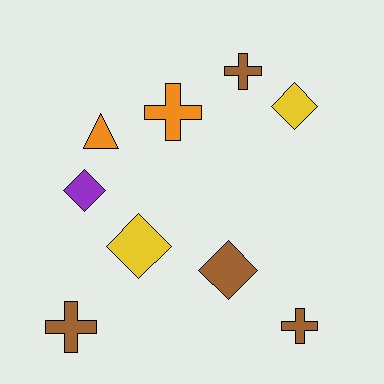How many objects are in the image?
There are 9 objects.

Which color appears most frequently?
Brown, with 4 objects.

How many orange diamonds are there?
There are no orange diamonds.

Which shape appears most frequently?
Diamond, with 4 objects.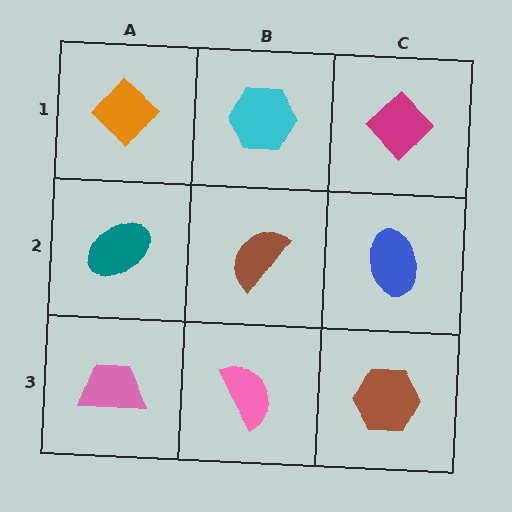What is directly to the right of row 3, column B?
A brown hexagon.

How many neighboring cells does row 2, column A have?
3.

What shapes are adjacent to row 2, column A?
An orange diamond (row 1, column A), a pink trapezoid (row 3, column A), a brown semicircle (row 2, column B).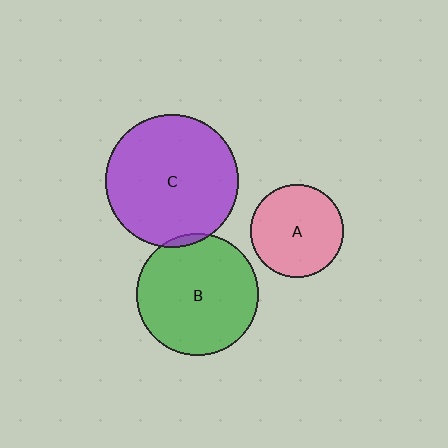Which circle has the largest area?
Circle C (purple).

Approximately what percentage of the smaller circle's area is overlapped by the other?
Approximately 5%.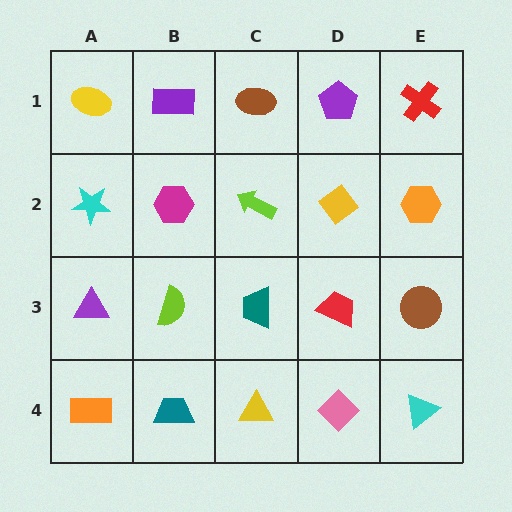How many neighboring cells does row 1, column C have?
3.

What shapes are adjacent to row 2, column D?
A purple pentagon (row 1, column D), a red trapezoid (row 3, column D), a lime arrow (row 2, column C), an orange hexagon (row 2, column E).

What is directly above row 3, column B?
A magenta hexagon.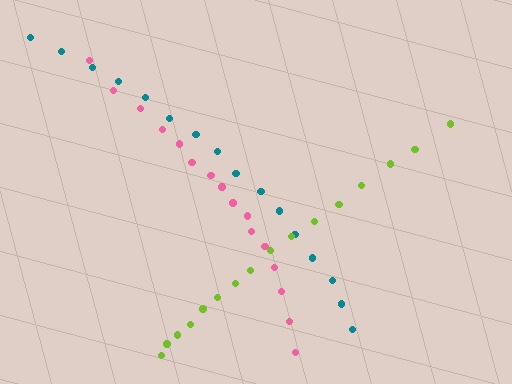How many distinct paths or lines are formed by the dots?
There are 3 distinct paths.